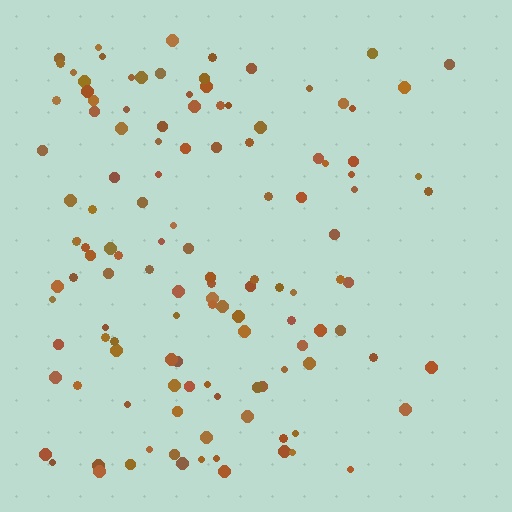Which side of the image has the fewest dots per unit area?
The right.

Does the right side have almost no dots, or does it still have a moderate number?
Still a moderate number, just noticeably fewer than the left.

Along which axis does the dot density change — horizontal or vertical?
Horizontal.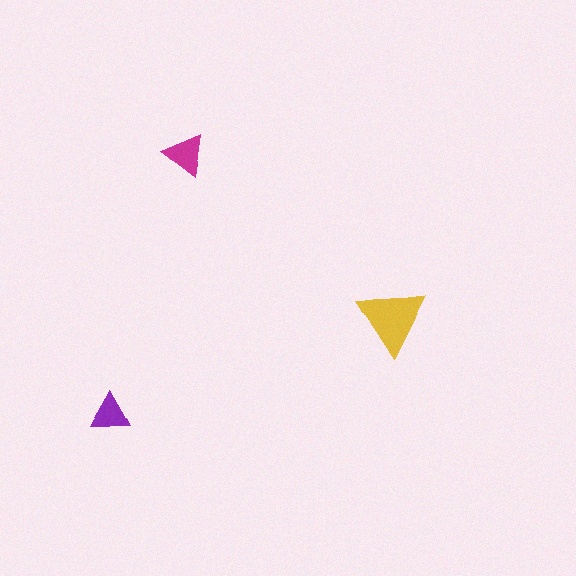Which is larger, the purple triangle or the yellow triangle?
The yellow one.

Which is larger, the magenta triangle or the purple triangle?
The magenta one.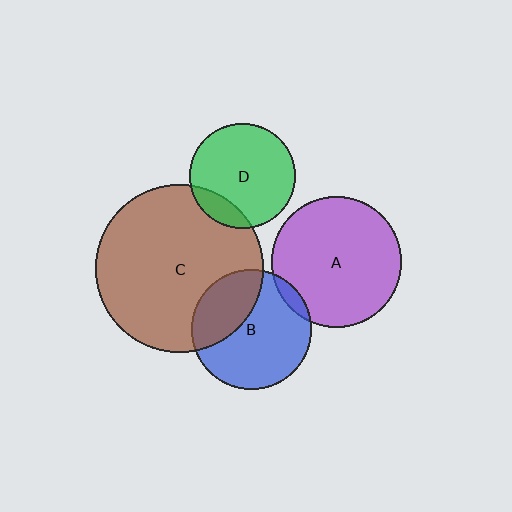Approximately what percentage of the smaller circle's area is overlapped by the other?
Approximately 15%.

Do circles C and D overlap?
Yes.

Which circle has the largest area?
Circle C (brown).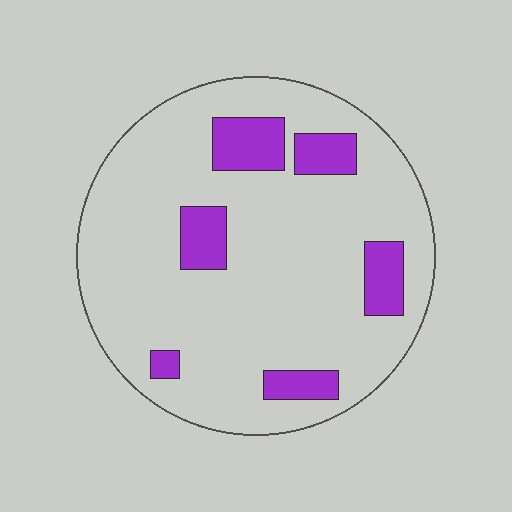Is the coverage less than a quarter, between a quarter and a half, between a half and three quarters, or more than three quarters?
Less than a quarter.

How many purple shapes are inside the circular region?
6.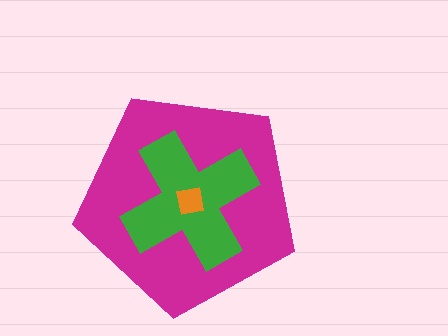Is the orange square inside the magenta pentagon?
Yes.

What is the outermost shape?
The magenta pentagon.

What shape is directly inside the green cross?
The orange square.